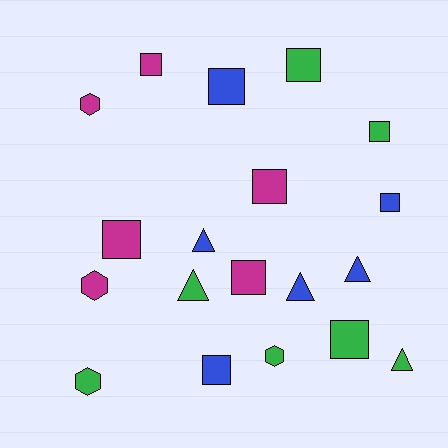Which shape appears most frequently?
Square, with 10 objects.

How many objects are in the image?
There are 19 objects.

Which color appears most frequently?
Green, with 7 objects.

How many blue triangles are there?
There are 3 blue triangles.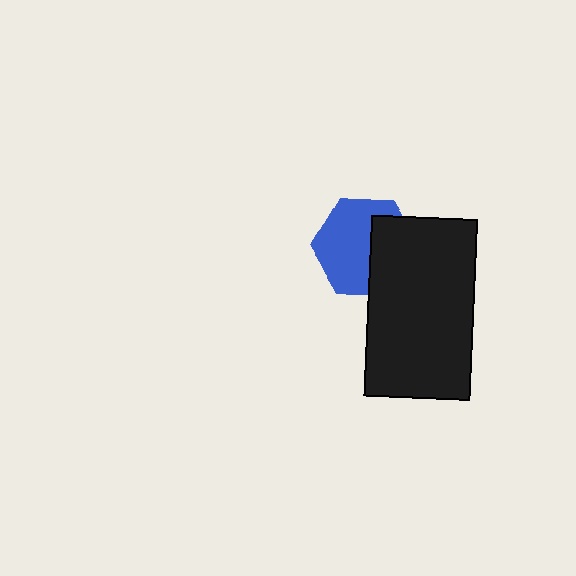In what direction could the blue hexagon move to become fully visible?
The blue hexagon could move left. That would shift it out from behind the black rectangle entirely.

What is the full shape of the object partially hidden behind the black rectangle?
The partially hidden object is a blue hexagon.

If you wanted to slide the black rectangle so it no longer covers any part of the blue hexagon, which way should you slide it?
Slide it right — that is the most direct way to separate the two shapes.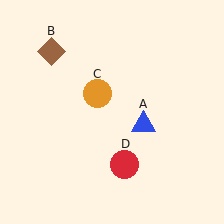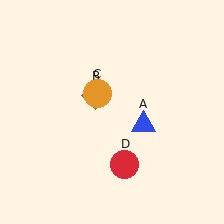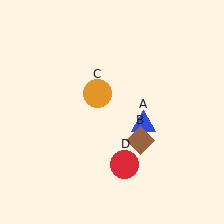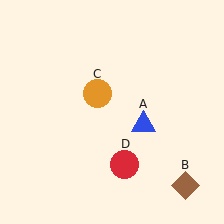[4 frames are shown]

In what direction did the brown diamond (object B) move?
The brown diamond (object B) moved down and to the right.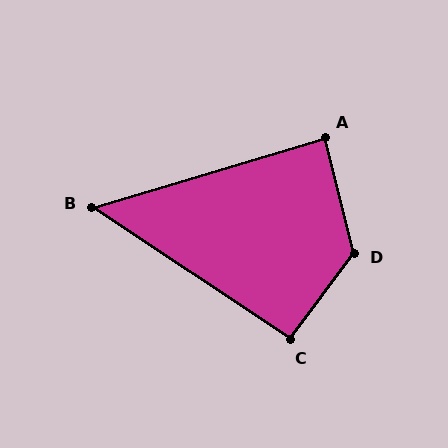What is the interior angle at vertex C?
Approximately 93 degrees (approximately right).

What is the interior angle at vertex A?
Approximately 87 degrees (approximately right).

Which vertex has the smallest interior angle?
B, at approximately 50 degrees.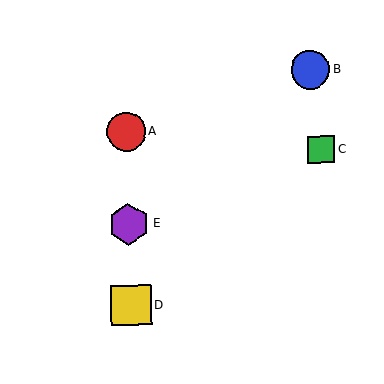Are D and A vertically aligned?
Yes, both are at x≈131.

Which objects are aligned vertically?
Objects A, D, E are aligned vertically.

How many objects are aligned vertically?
3 objects (A, D, E) are aligned vertically.